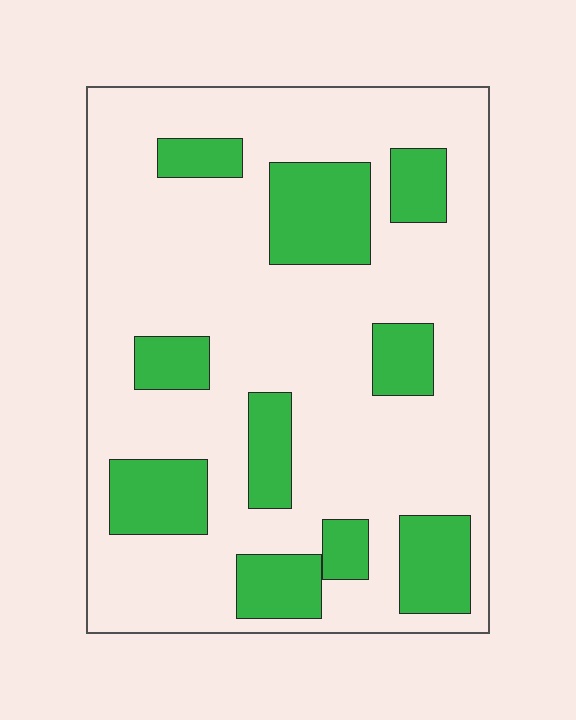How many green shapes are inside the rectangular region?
10.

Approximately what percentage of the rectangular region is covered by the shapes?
Approximately 25%.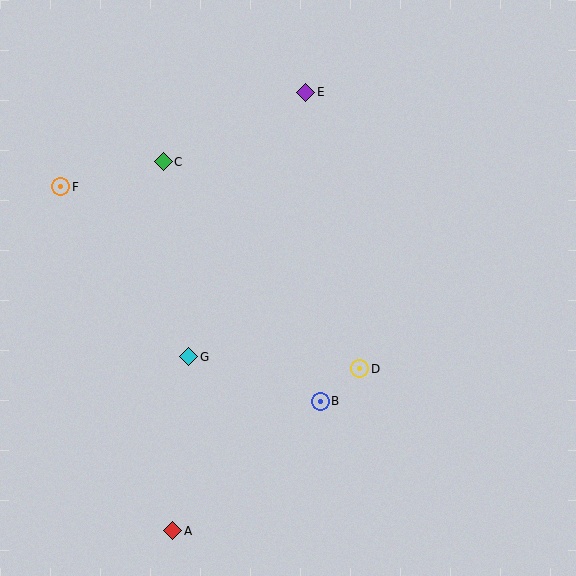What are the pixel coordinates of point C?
Point C is at (163, 162).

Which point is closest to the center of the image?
Point D at (360, 369) is closest to the center.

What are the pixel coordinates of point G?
Point G is at (189, 357).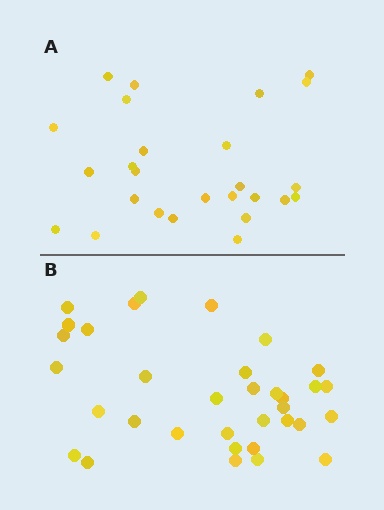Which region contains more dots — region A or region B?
Region B (the bottom region) has more dots.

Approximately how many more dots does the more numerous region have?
Region B has roughly 8 or so more dots than region A.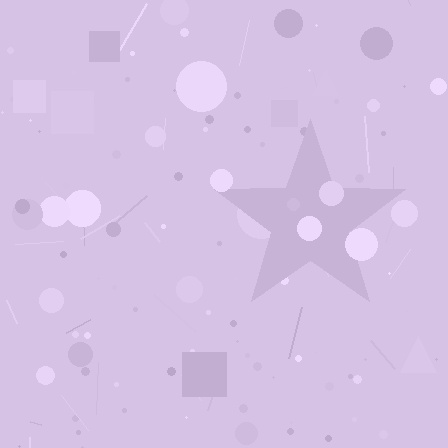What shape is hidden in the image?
A star is hidden in the image.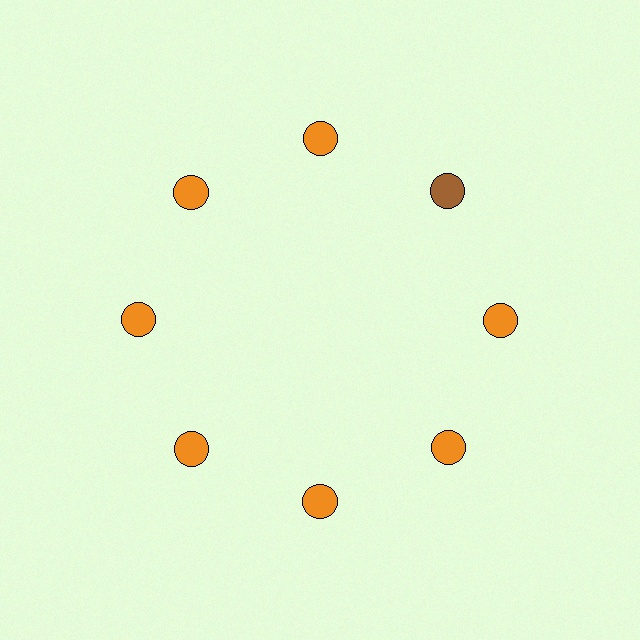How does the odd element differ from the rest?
It has a different color: brown instead of orange.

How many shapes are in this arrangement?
There are 8 shapes arranged in a ring pattern.